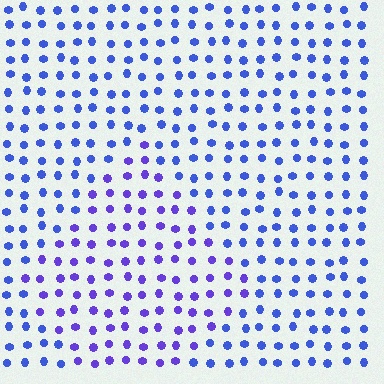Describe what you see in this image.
The image is filled with small blue elements in a uniform arrangement. A diamond-shaped region is visible where the elements are tinted to a slightly different hue, forming a subtle color boundary.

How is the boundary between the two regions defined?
The boundary is defined purely by a slight shift in hue (about 27 degrees). Spacing, size, and orientation are identical on both sides.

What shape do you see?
I see a diamond.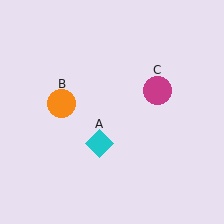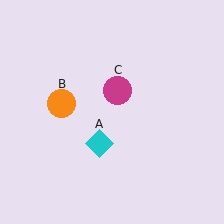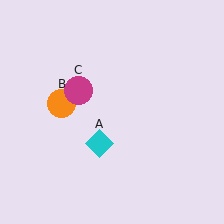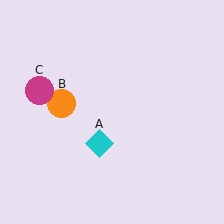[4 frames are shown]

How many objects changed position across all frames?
1 object changed position: magenta circle (object C).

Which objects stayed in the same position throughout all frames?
Cyan diamond (object A) and orange circle (object B) remained stationary.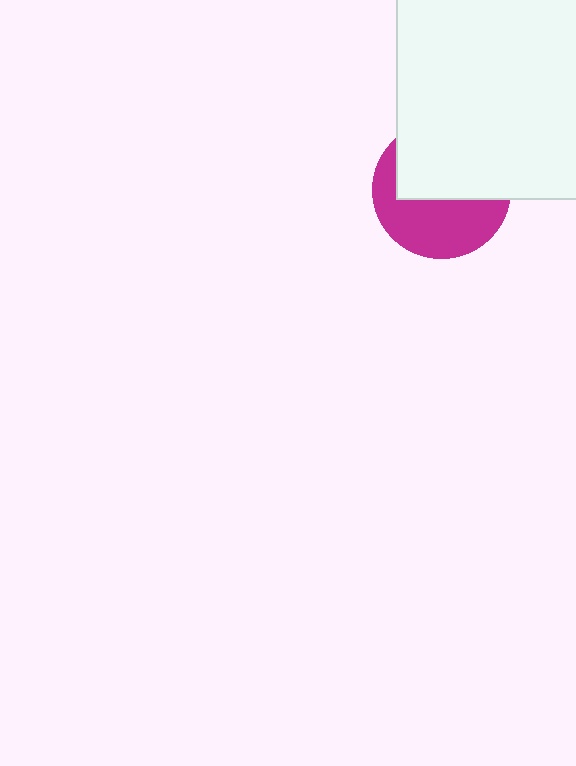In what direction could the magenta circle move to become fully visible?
The magenta circle could move down. That would shift it out from behind the white rectangle entirely.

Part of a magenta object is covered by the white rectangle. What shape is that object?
It is a circle.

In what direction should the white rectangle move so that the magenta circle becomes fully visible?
The white rectangle should move up. That is the shortest direction to clear the overlap and leave the magenta circle fully visible.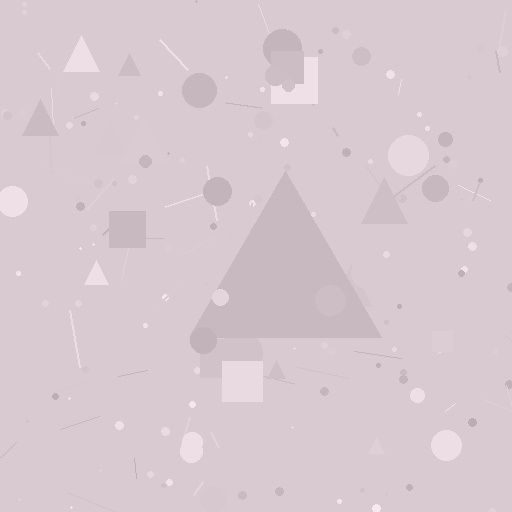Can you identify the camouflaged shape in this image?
The camouflaged shape is a triangle.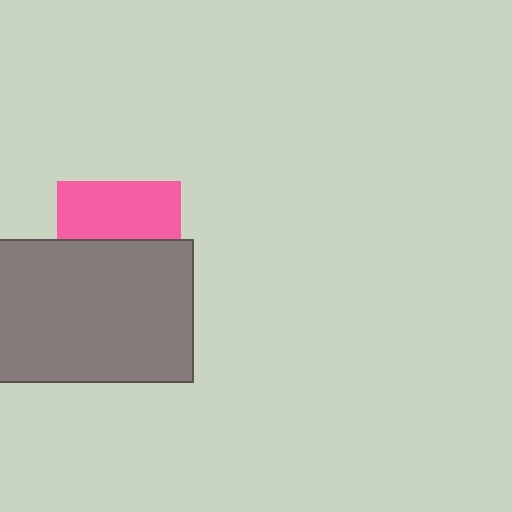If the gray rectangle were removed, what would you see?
You would see the complete pink square.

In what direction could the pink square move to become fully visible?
The pink square could move up. That would shift it out from behind the gray rectangle entirely.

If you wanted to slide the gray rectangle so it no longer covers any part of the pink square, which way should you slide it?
Slide it down — that is the most direct way to separate the two shapes.